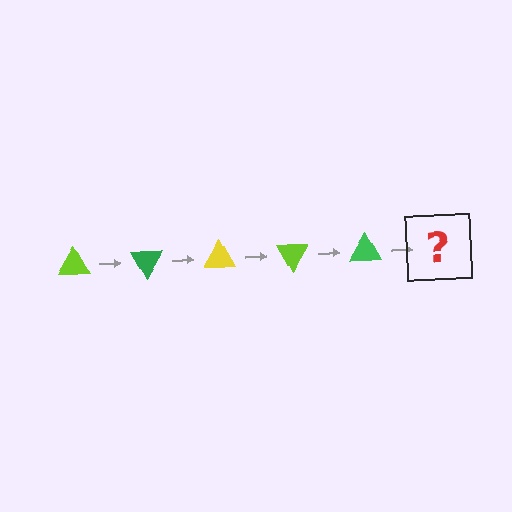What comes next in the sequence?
The next element should be a yellow triangle, rotated 300 degrees from the start.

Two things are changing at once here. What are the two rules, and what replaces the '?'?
The two rules are that it rotates 60 degrees each step and the color cycles through lime, green, and yellow. The '?' should be a yellow triangle, rotated 300 degrees from the start.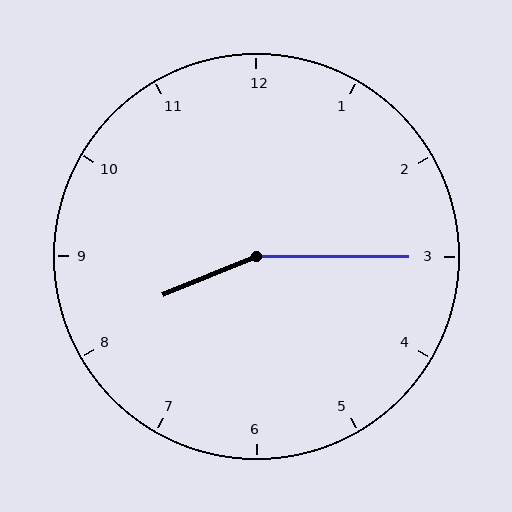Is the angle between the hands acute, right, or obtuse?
It is obtuse.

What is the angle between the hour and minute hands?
Approximately 158 degrees.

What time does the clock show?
8:15.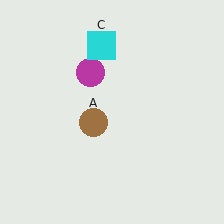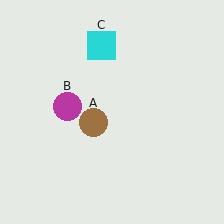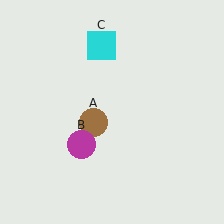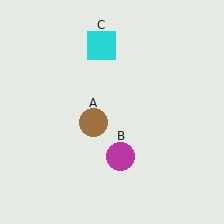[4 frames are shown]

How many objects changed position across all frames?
1 object changed position: magenta circle (object B).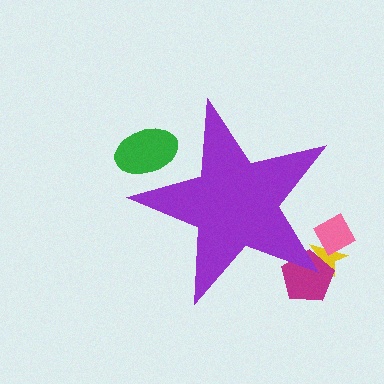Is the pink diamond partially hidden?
Yes, the pink diamond is partially hidden behind the purple star.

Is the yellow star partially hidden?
Yes, the yellow star is partially hidden behind the purple star.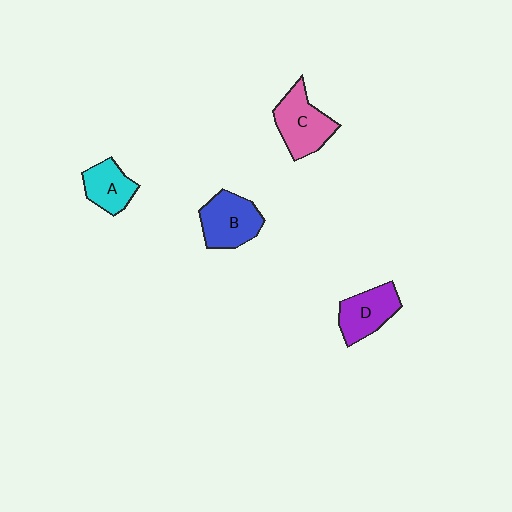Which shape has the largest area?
Shape C (pink).